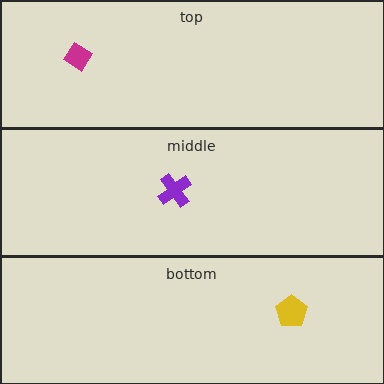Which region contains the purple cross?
The middle region.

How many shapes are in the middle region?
1.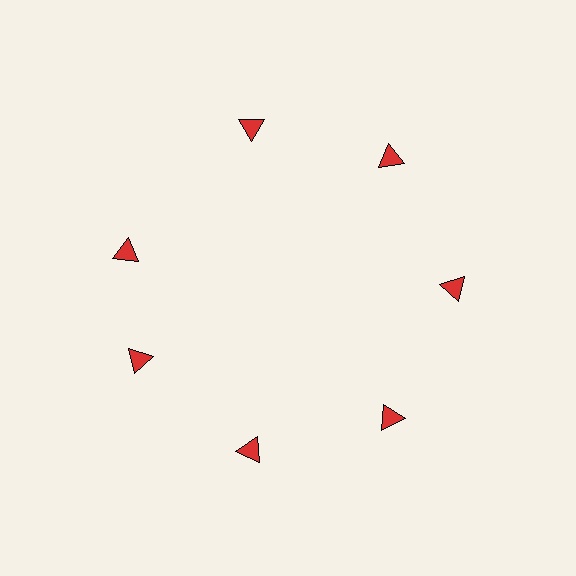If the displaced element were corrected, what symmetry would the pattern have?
It would have 7-fold rotational symmetry — the pattern would map onto itself every 51 degrees.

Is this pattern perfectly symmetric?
No. The 7 red triangles are arranged in a ring, but one element near the 10 o'clock position is rotated out of alignment along the ring, breaking the 7-fold rotational symmetry.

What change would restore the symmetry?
The symmetry would be restored by rotating it back into even spacing with its neighbors so that all 7 triangles sit at equal angles and equal distance from the center.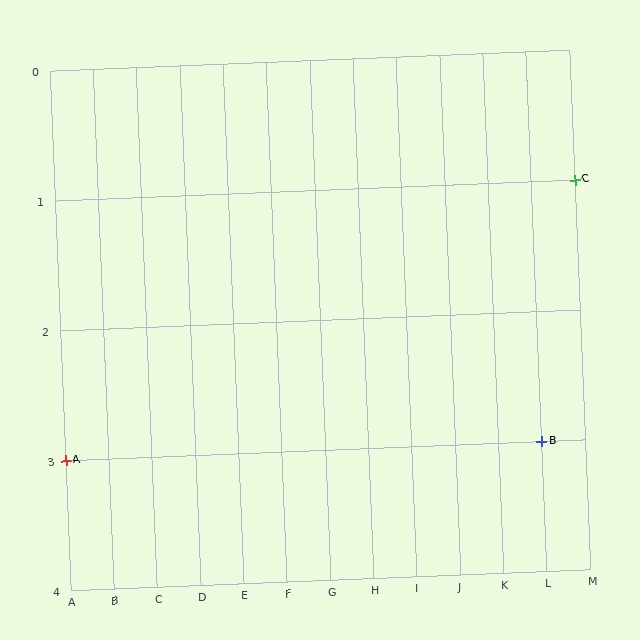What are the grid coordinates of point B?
Point B is at grid coordinates (L, 3).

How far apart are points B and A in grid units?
Points B and A are 11 columns apart.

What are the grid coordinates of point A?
Point A is at grid coordinates (A, 3).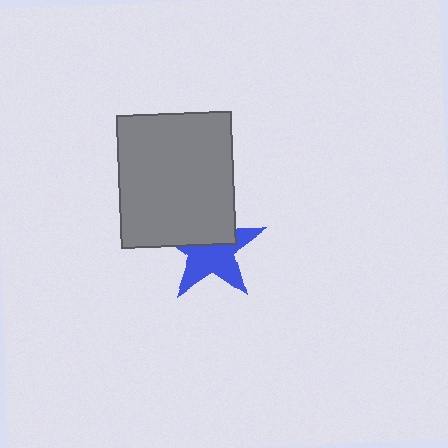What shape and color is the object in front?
The object in front is a gray rectangle.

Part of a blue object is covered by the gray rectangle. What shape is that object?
It is a star.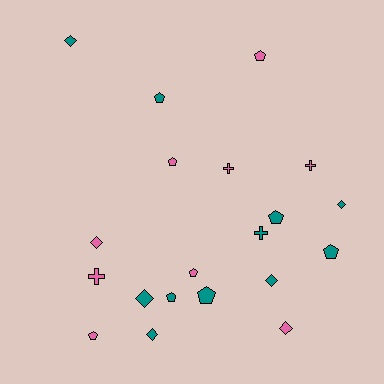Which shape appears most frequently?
Pentagon, with 9 objects.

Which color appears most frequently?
Teal, with 11 objects.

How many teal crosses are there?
There is 1 teal cross.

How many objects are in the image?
There are 20 objects.